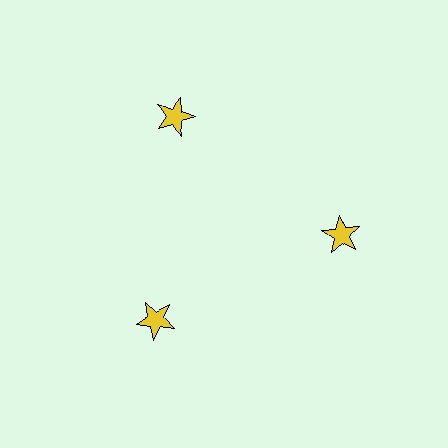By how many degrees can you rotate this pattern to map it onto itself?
The pattern maps onto itself every 120 degrees of rotation.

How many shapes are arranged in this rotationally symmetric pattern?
There are 3 shapes, arranged in 3 groups of 1.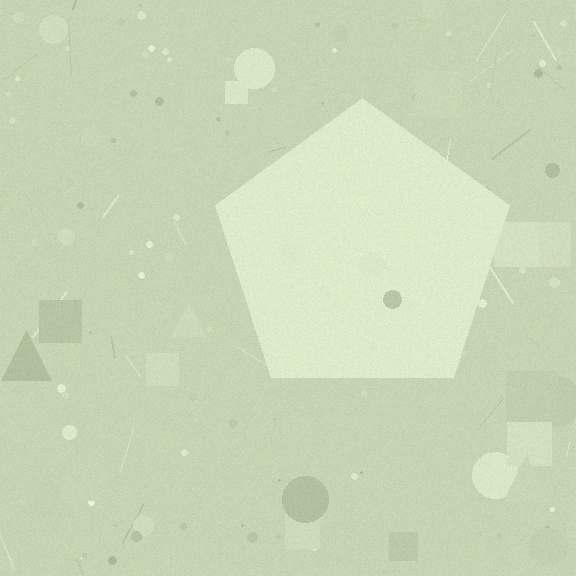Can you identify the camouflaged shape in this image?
The camouflaged shape is a pentagon.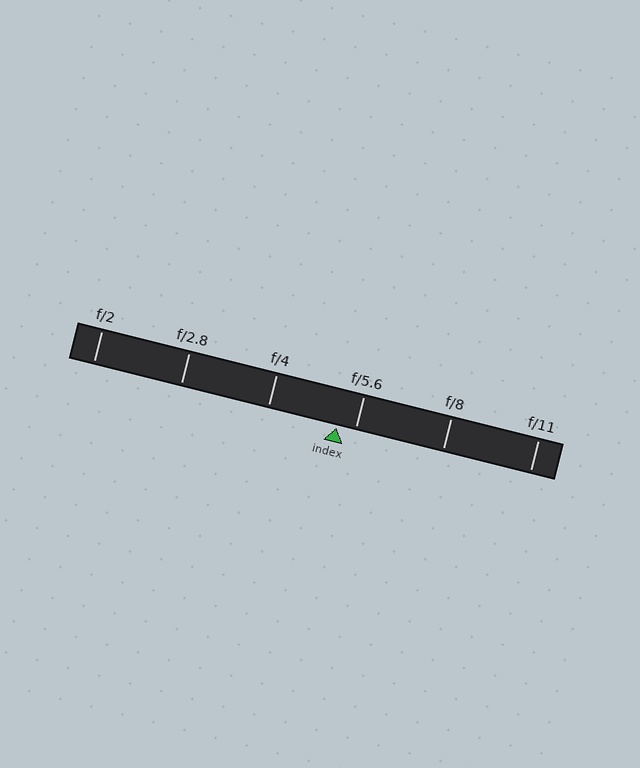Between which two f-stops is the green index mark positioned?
The index mark is between f/4 and f/5.6.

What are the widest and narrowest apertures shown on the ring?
The widest aperture shown is f/2 and the narrowest is f/11.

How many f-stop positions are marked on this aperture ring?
There are 6 f-stop positions marked.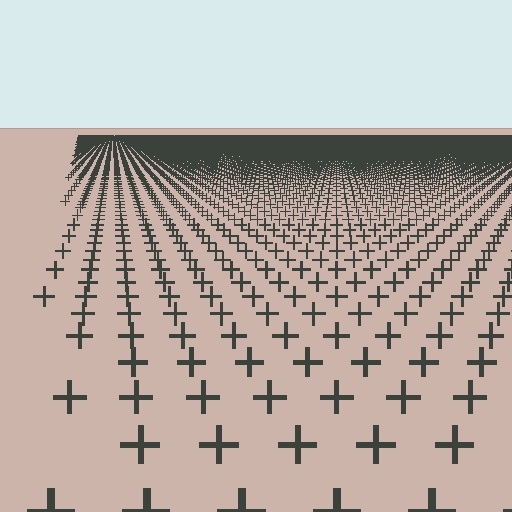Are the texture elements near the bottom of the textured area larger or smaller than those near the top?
Larger. Near the bottom, elements are closer to the viewer and appear at a bigger on-screen size.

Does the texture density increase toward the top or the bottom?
Density increases toward the top.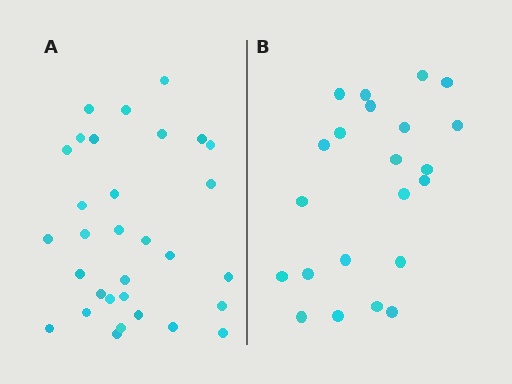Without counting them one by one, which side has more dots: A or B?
Region A (the left region) has more dots.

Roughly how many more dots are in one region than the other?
Region A has roughly 8 or so more dots than region B.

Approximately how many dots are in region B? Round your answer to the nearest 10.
About 20 dots. (The exact count is 22, which rounds to 20.)